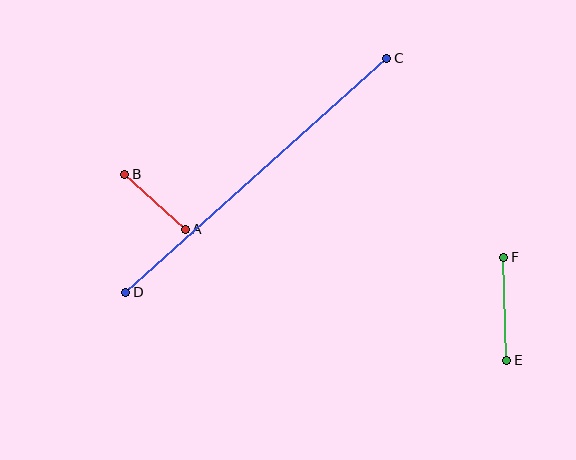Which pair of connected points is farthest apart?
Points C and D are farthest apart.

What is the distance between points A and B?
The distance is approximately 82 pixels.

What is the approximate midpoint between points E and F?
The midpoint is at approximately (505, 309) pixels.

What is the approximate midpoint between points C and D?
The midpoint is at approximately (256, 175) pixels.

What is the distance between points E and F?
The distance is approximately 103 pixels.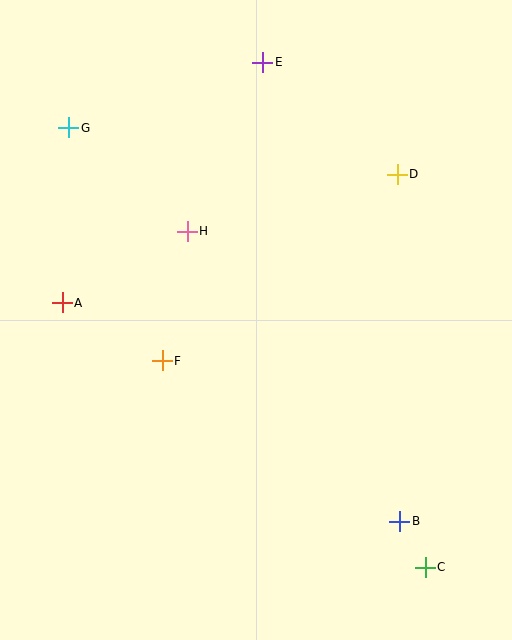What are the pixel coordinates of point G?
Point G is at (69, 128).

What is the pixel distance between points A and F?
The distance between A and F is 116 pixels.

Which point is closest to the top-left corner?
Point G is closest to the top-left corner.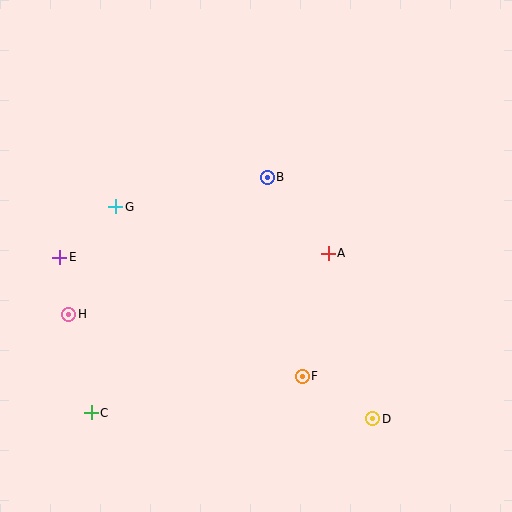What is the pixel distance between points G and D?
The distance between G and D is 333 pixels.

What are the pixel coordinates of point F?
Point F is at (302, 376).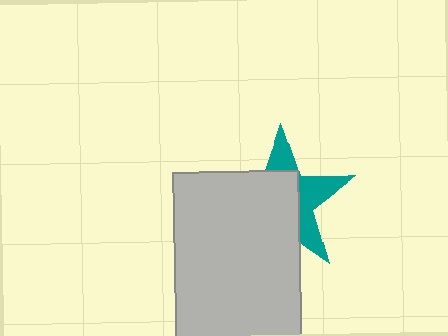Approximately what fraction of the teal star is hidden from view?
Roughly 61% of the teal star is hidden behind the light gray rectangle.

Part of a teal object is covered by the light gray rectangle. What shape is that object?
It is a star.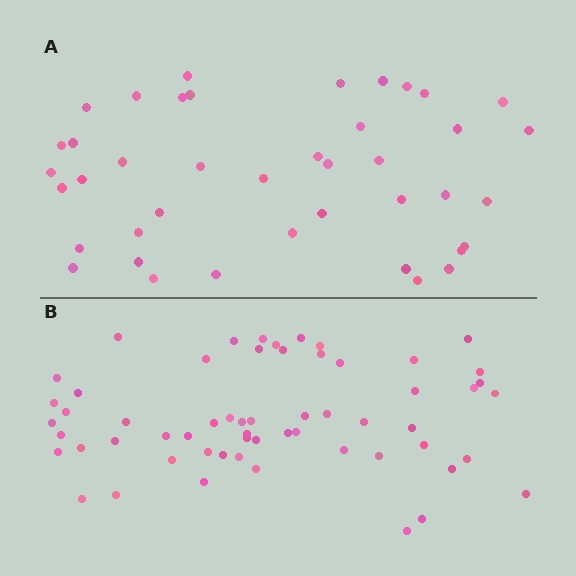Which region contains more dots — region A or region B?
Region B (the bottom region) has more dots.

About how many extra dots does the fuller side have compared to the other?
Region B has approximately 20 more dots than region A.